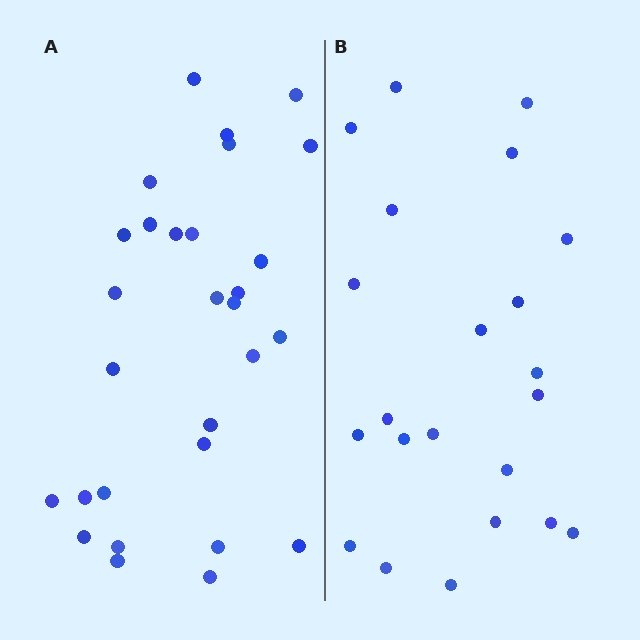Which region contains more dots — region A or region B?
Region A (the left region) has more dots.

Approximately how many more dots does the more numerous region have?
Region A has roughly 8 or so more dots than region B.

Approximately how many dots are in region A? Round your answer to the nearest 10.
About 30 dots. (The exact count is 29, which rounds to 30.)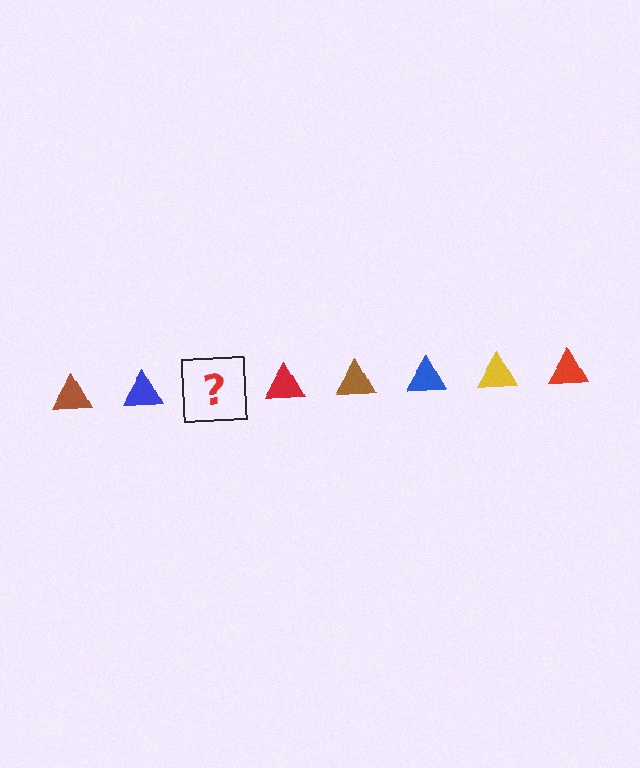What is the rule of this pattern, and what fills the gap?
The rule is that the pattern cycles through brown, blue, yellow, red triangles. The gap should be filled with a yellow triangle.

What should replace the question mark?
The question mark should be replaced with a yellow triangle.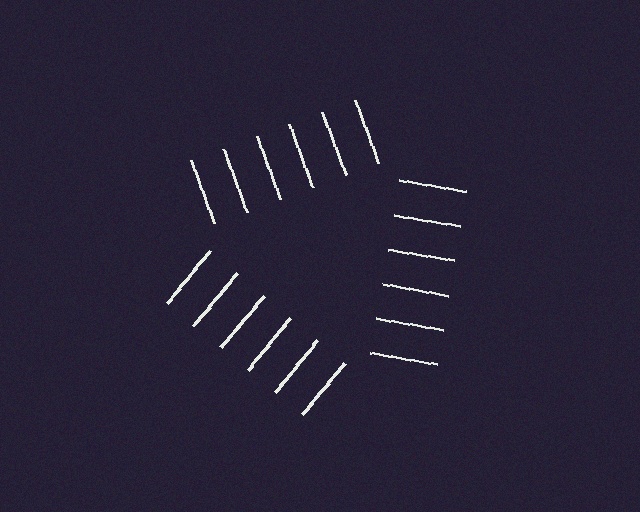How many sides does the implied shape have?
3 sides — the line-ends trace a triangle.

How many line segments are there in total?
18 — 6 along each of the 3 edges.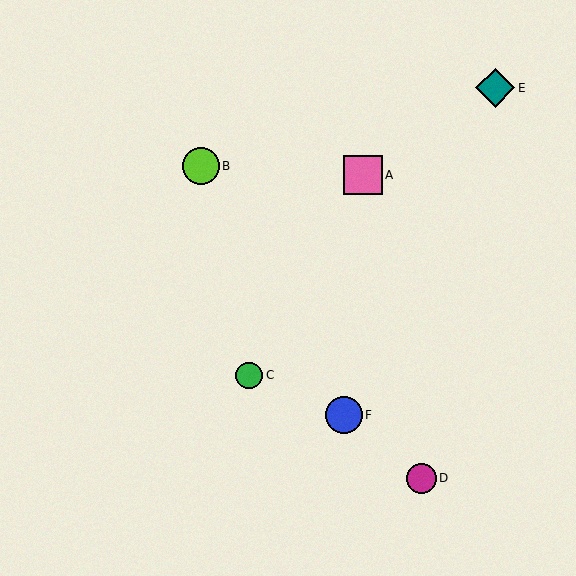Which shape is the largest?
The teal diamond (labeled E) is the largest.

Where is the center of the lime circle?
The center of the lime circle is at (201, 166).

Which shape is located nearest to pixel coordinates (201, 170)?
The lime circle (labeled B) at (201, 166) is nearest to that location.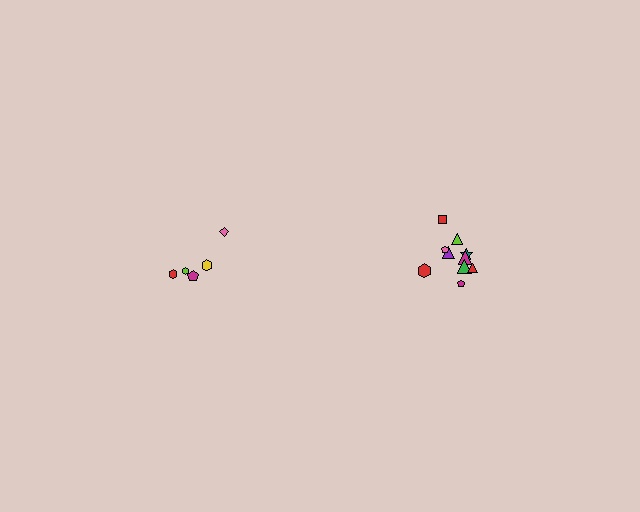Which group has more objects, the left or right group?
The right group.